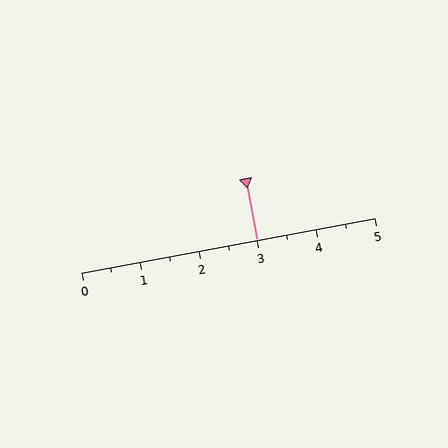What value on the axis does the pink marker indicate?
The marker indicates approximately 3.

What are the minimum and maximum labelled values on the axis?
The axis runs from 0 to 5.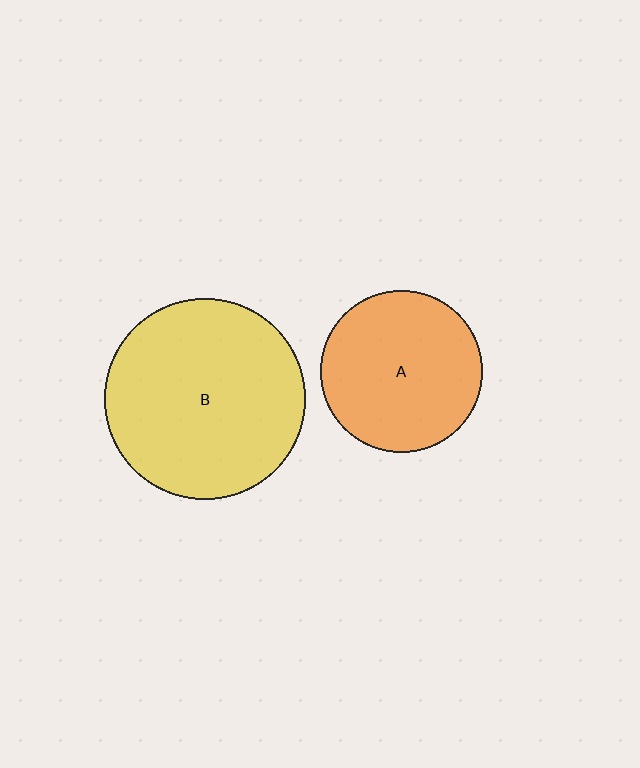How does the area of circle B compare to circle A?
Approximately 1.5 times.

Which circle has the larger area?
Circle B (yellow).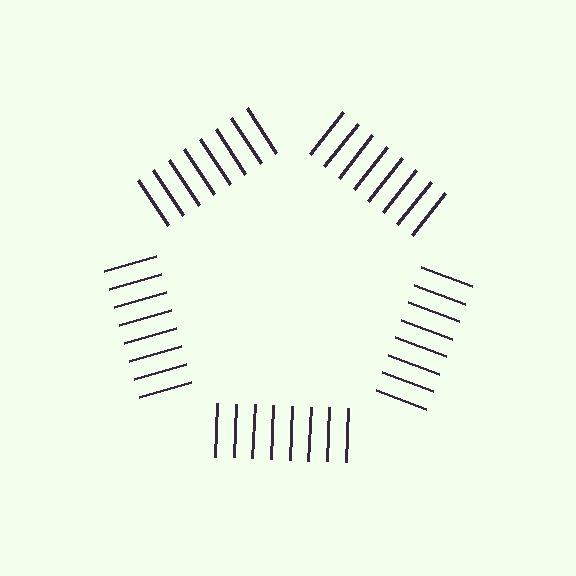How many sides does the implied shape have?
5 sides — the line-ends trace a pentagon.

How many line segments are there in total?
40 — 8 along each of the 5 edges.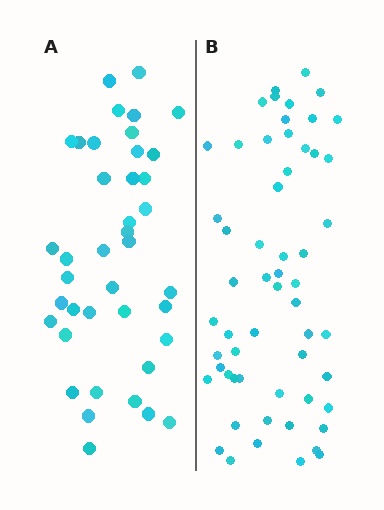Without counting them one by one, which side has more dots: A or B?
Region B (the right region) has more dots.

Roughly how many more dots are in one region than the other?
Region B has approximately 15 more dots than region A.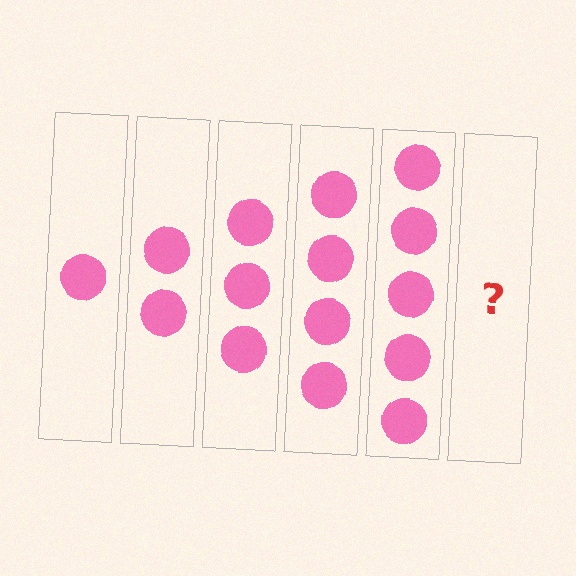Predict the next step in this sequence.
The next step is 6 circles.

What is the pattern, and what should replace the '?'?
The pattern is that each step adds one more circle. The '?' should be 6 circles.